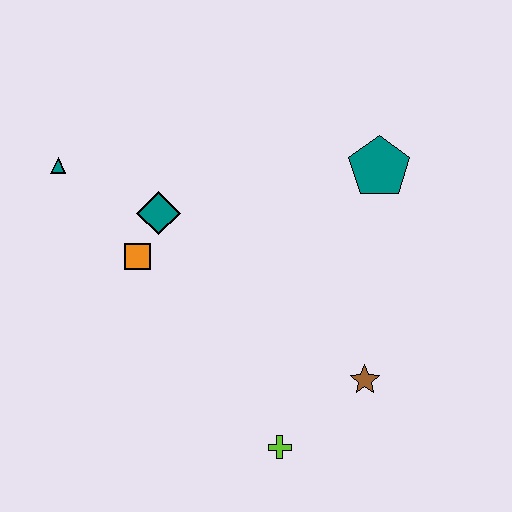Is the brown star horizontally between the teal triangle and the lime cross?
No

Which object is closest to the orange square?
The teal diamond is closest to the orange square.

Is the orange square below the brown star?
No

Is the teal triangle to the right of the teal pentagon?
No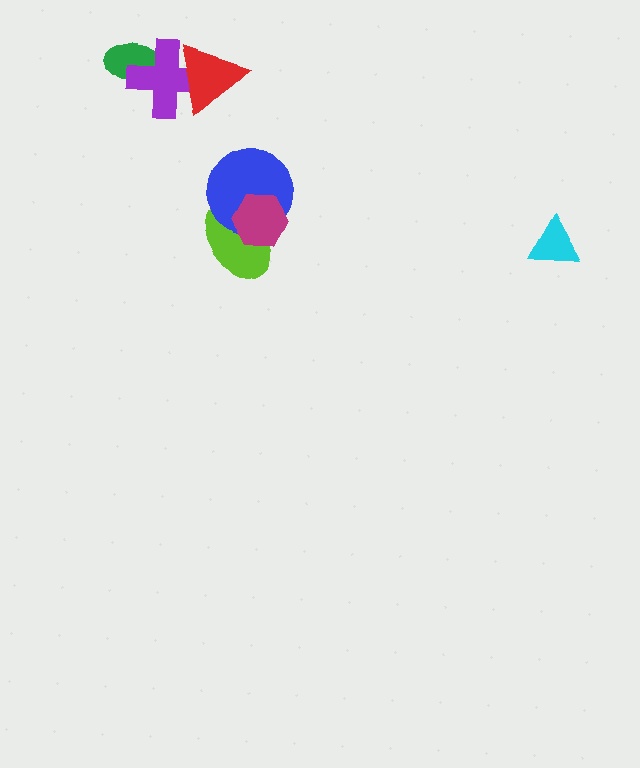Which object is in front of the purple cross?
The red triangle is in front of the purple cross.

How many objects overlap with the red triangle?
1 object overlaps with the red triangle.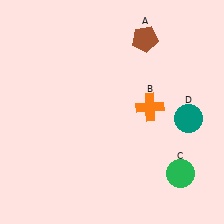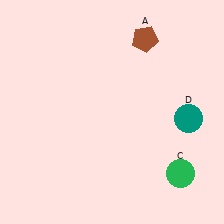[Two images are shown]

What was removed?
The orange cross (B) was removed in Image 2.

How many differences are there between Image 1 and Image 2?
There is 1 difference between the two images.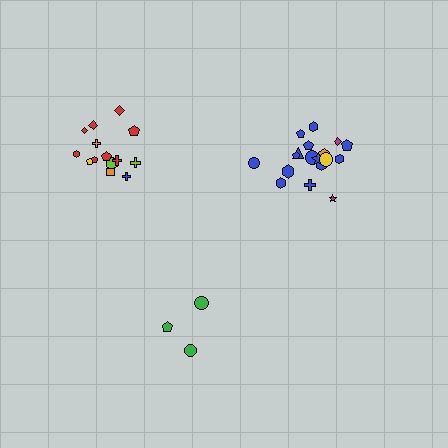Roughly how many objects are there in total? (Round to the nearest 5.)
Roughly 35 objects in total.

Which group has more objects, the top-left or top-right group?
The top-right group.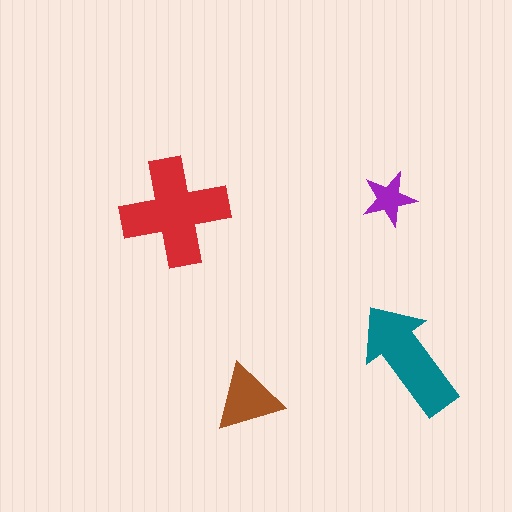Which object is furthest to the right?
The teal arrow is rightmost.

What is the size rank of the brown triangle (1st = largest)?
3rd.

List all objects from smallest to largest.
The purple star, the brown triangle, the teal arrow, the red cross.